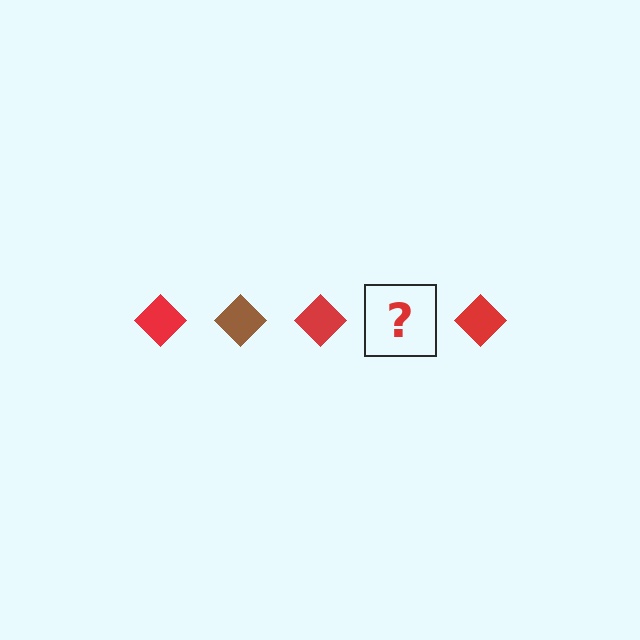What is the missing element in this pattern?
The missing element is a brown diamond.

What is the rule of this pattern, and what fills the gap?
The rule is that the pattern cycles through red, brown diamonds. The gap should be filled with a brown diamond.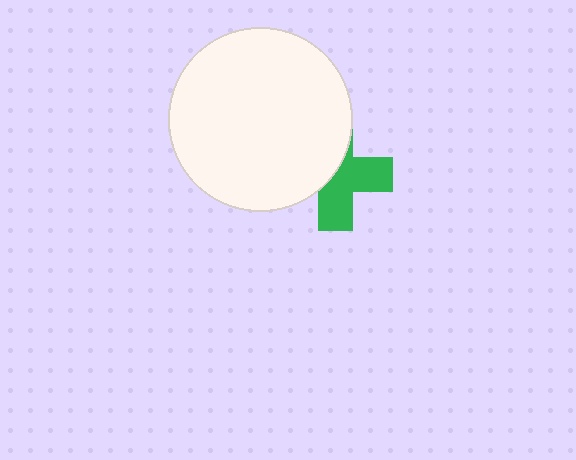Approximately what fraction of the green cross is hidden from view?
Roughly 47% of the green cross is hidden behind the white circle.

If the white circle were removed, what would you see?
You would see the complete green cross.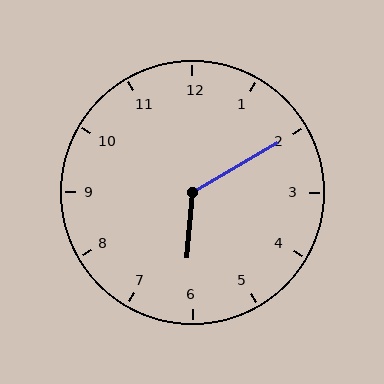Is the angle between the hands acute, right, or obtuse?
It is obtuse.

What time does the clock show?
6:10.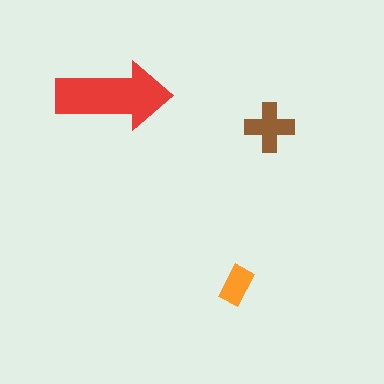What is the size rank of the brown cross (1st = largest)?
2nd.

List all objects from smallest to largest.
The orange rectangle, the brown cross, the red arrow.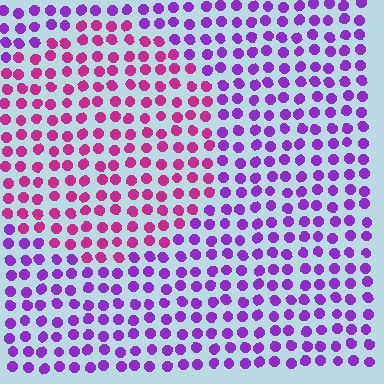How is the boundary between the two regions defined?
The boundary is defined purely by a slight shift in hue (about 41 degrees). Spacing, size, and orientation are identical on both sides.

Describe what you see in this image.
The image is filled with small purple elements in a uniform arrangement. A circle-shaped region is visible where the elements are tinted to a slightly different hue, forming a subtle color boundary.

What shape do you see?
I see a circle.